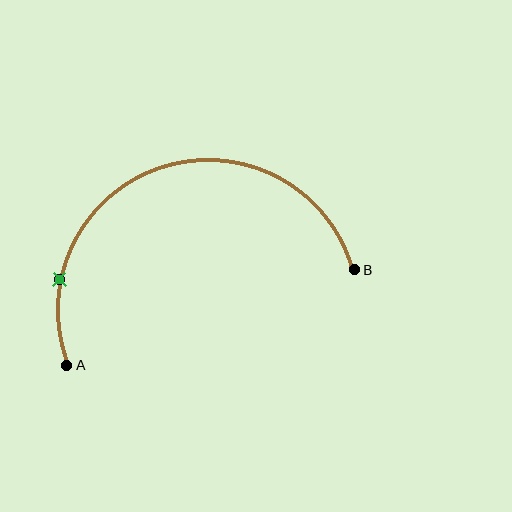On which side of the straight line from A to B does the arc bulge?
The arc bulges above the straight line connecting A and B.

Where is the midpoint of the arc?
The arc midpoint is the point on the curve farthest from the straight line joining A and B. It sits above that line.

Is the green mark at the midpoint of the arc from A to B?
No. The green mark lies on the arc but is closer to endpoint A. The arc midpoint would be at the point on the curve equidistant along the arc from both A and B.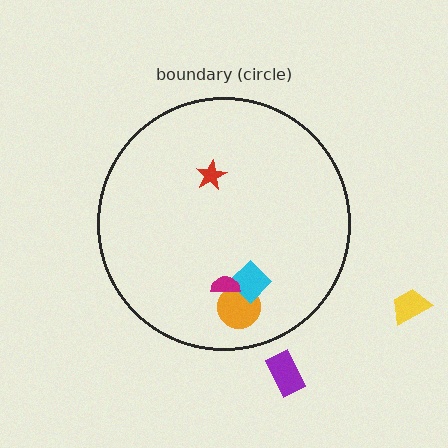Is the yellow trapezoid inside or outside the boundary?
Outside.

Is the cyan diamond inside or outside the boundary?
Inside.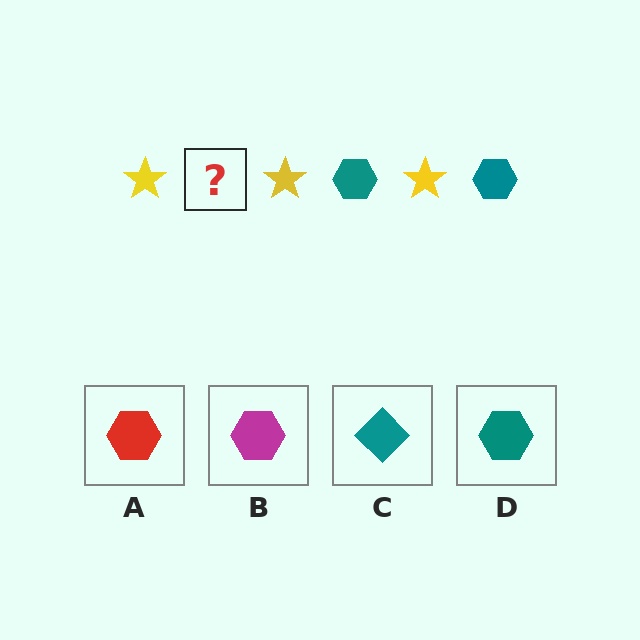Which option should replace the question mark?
Option D.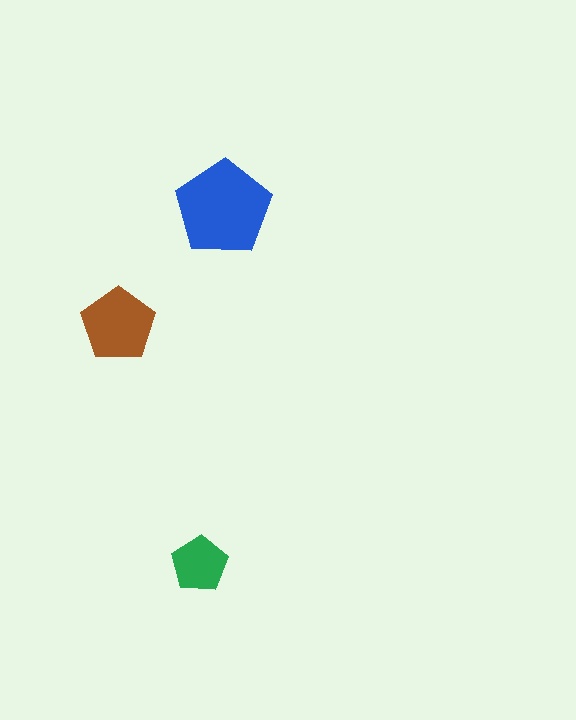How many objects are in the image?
There are 3 objects in the image.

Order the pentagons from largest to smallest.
the blue one, the brown one, the green one.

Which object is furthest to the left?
The brown pentagon is leftmost.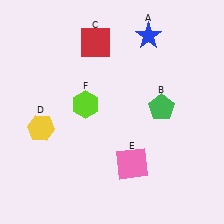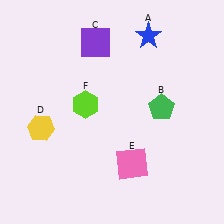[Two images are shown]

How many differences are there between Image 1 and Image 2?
There is 1 difference between the two images.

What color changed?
The square (C) changed from red in Image 1 to purple in Image 2.